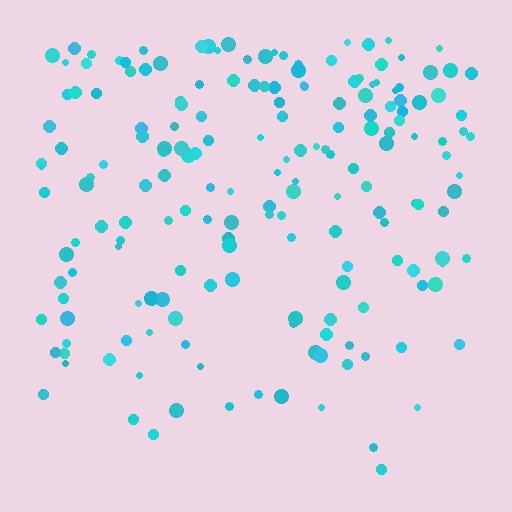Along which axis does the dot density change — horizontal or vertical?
Vertical.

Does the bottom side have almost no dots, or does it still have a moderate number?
Still a moderate number, just noticeably fewer than the top.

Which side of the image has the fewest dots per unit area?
The bottom.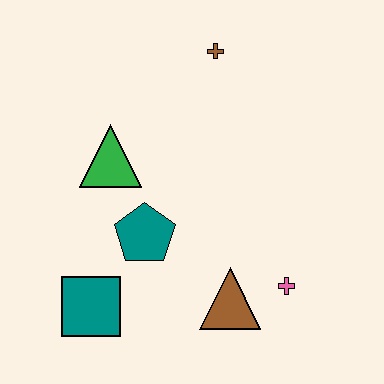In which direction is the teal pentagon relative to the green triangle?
The teal pentagon is below the green triangle.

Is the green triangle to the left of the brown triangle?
Yes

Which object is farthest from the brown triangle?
The brown cross is farthest from the brown triangle.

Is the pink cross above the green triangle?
No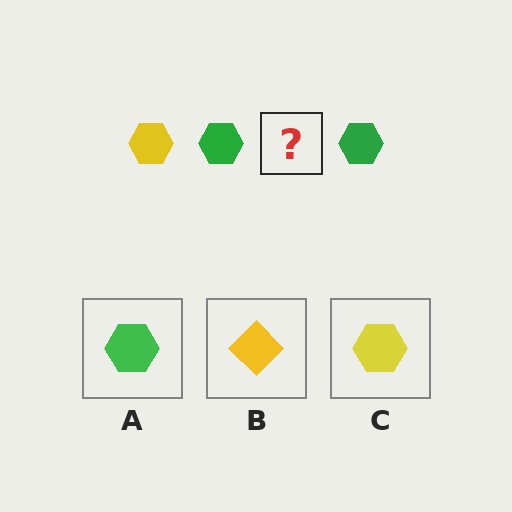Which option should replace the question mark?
Option C.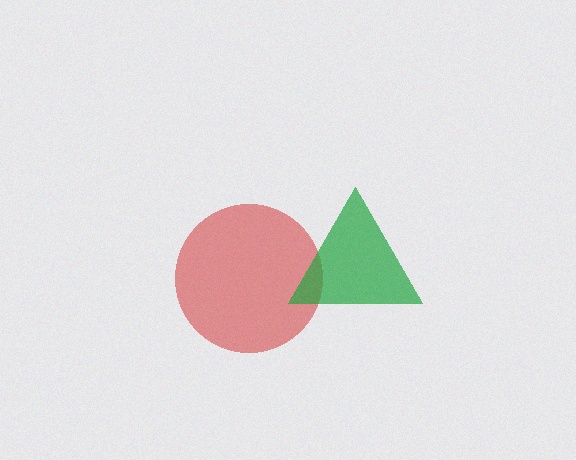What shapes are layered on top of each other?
The layered shapes are: a red circle, a green triangle.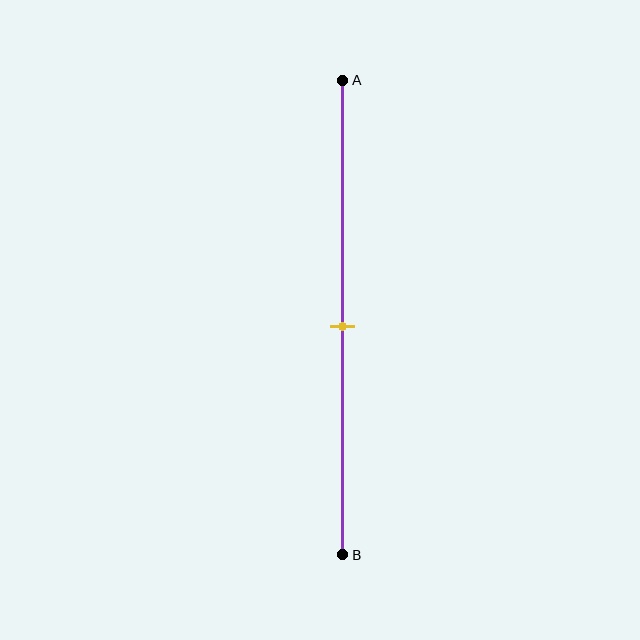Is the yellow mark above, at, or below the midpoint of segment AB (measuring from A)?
The yellow mark is approximately at the midpoint of segment AB.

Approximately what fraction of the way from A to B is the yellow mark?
The yellow mark is approximately 50% of the way from A to B.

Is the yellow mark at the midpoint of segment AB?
Yes, the mark is approximately at the midpoint.